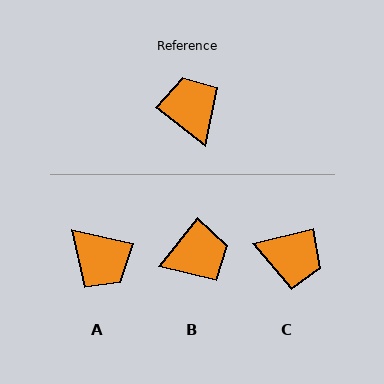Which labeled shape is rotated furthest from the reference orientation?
A, about 156 degrees away.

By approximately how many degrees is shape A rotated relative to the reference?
Approximately 156 degrees clockwise.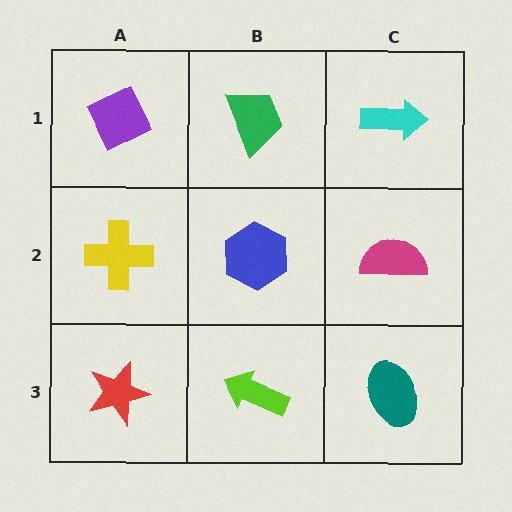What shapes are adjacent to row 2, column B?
A green trapezoid (row 1, column B), a lime arrow (row 3, column B), a yellow cross (row 2, column A), a magenta semicircle (row 2, column C).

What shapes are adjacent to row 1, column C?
A magenta semicircle (row 2, column C), a green trapezoid (row 1, column B).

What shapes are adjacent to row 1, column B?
A blue hexagon (row 2, column B), a purple diamond (row 1, column A), a cyan arrow (row 1, column C).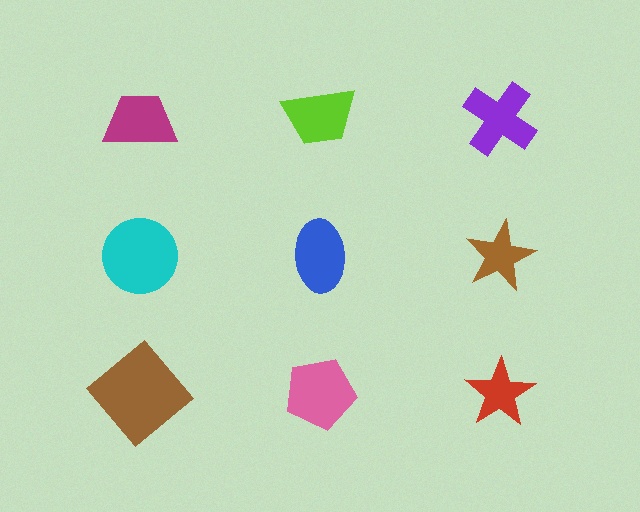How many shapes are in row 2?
3 shapes.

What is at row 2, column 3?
A brown star.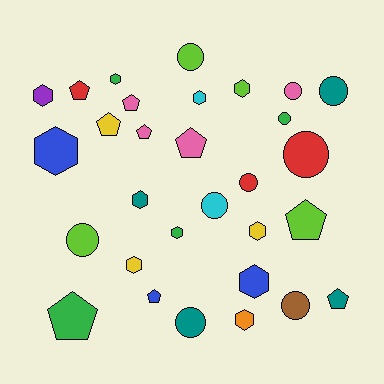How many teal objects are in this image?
There are 4 teal objects.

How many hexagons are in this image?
There are 11 hexagons.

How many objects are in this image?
There are 30 objects.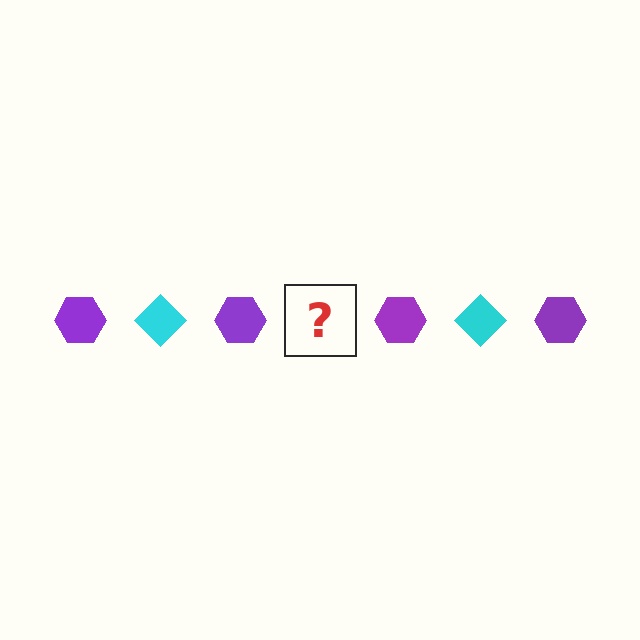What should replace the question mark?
The question mark should be replaced with a cyan diamond.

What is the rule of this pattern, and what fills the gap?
The rule is that the pattern alternates between purple hexagon and cyan diamond. The gap should be filled with a cyan diamond.